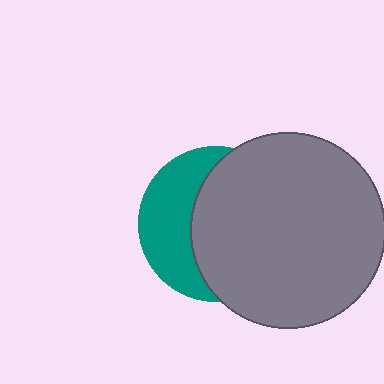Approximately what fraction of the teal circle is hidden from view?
Roughly 62% of the teal circle is hidden behind the gray circle.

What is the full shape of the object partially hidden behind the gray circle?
The partially hidden object is a teal circle.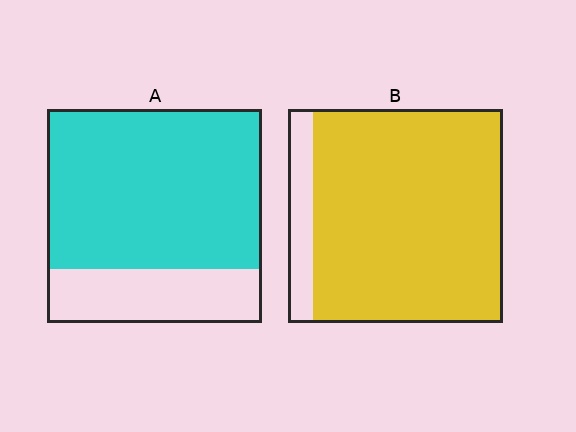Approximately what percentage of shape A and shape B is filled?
A is approximately 75% and B is approximately 90%.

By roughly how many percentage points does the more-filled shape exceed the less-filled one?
By roughly 15 percentage points (B over A).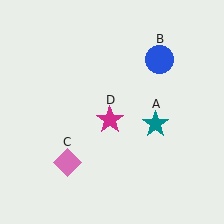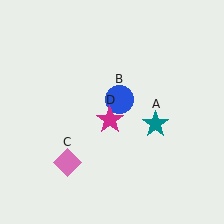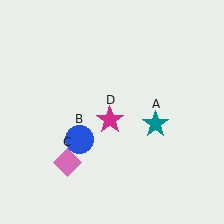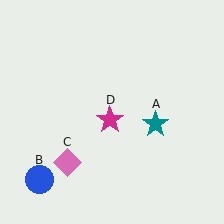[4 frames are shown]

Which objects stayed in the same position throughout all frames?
Teal star (object A) and pink diamond (object C) and magenta star (object D) remained stationary.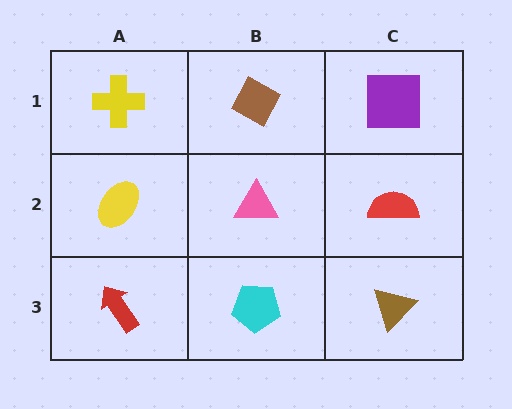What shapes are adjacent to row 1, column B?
A pink triangle (row 2, column B), a yellow cross (row 1, column A), a purple square (row 1, column C).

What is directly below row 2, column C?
A brown triangle.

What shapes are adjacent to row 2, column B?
A brown diamond (row 1, column B), a cyan pentagon (row 3, column B), a yellow ellipse (row 2, column A), a red semicircle (row 2, column C).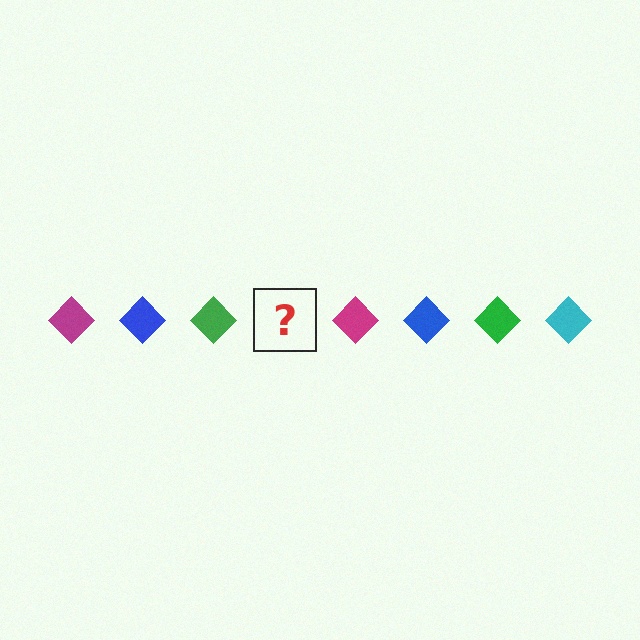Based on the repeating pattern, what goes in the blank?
The blank should be a cyan diamond.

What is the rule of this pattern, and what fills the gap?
The rule is that the pattern cycles through magenta, blue, green, cyan diamonds. The gap should be filled with a cyan diamond.